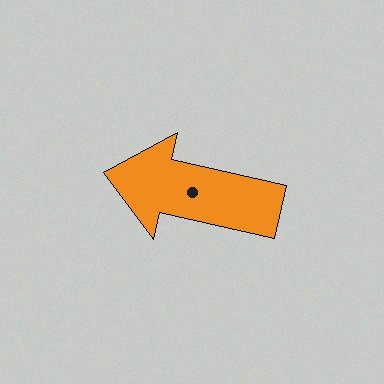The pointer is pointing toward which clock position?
Roughly 9 o'clock.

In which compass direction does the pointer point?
West.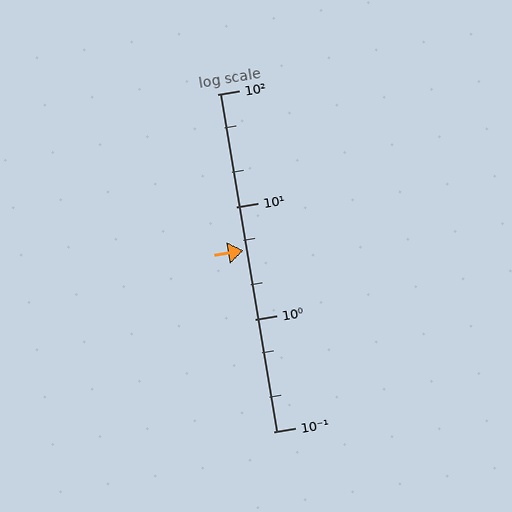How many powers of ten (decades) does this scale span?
The scale spans 3 decades, from 0.1 to 100.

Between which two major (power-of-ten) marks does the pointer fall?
The pointer is between 1 and 10.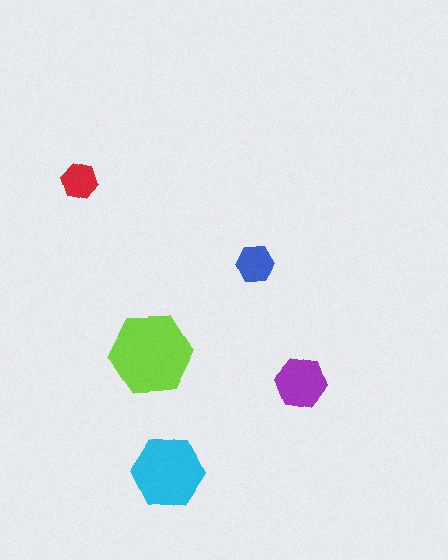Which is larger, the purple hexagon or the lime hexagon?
The lime one.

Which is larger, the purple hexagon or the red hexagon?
The purple one.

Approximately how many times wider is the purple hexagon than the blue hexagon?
About 1.5 times wider.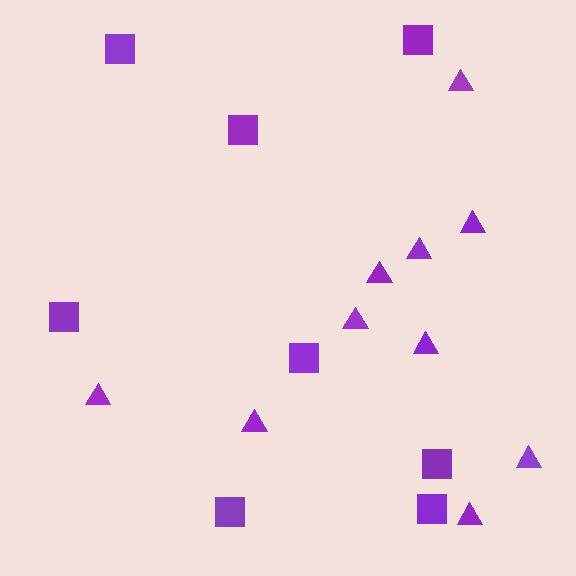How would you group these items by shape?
There are 2 groups: one group of triangles (10) and one group of squares (8).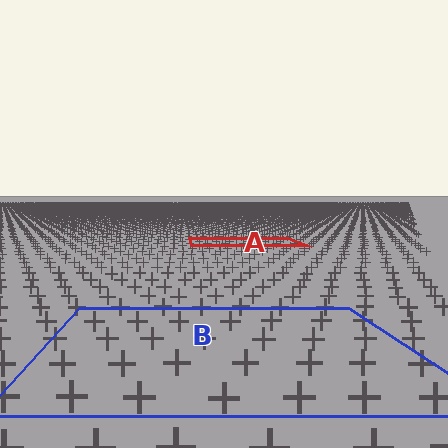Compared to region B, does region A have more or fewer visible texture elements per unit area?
Region A has more texture elements per unit area — they are packed more densely because it is farther away.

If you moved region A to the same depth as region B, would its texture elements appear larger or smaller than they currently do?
They would appear larger. At a closer depth, the same texture elements are projected at a bigger on-screen size.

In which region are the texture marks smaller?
The texture marks are smaller in region A, because it is farther away.